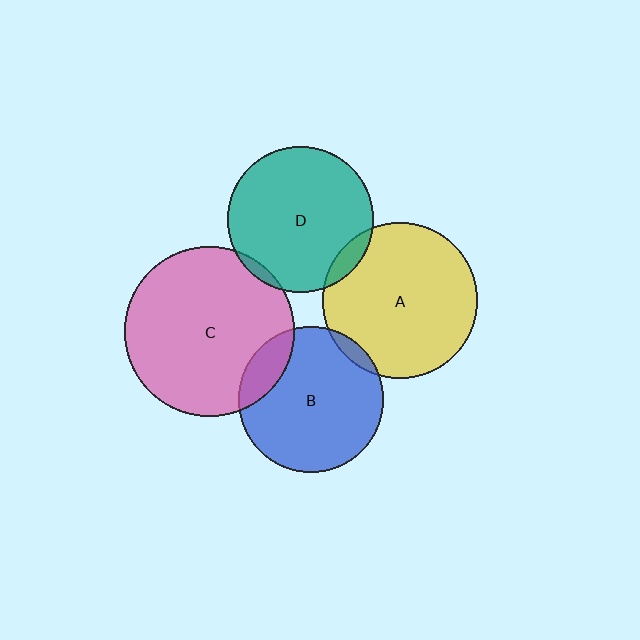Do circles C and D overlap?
Yes.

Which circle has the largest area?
Circle C (pink).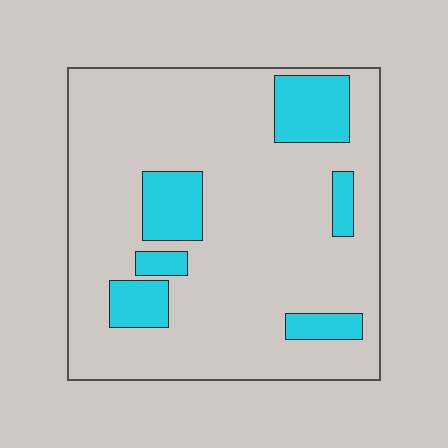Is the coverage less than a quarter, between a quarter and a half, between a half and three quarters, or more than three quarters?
Less than a quarter.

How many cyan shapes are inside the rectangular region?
6.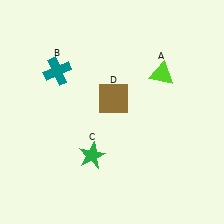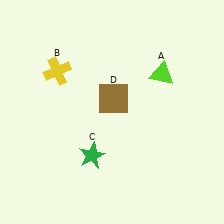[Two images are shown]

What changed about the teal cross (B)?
In Image 1, B is teal. In Image 2, it changed to yellow.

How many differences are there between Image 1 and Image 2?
There is 1 difference between the two images.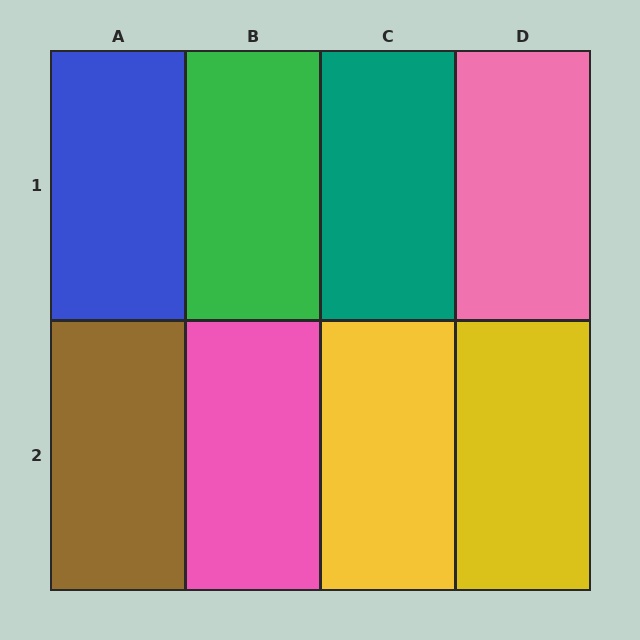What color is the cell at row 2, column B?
Pink.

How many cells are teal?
1 cell is teal.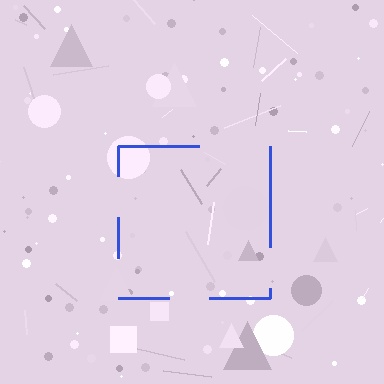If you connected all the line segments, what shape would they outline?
They would outline a square.